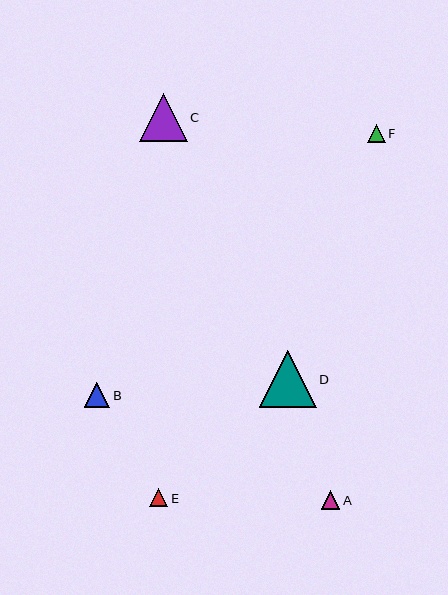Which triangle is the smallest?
Triangle F is the smallest with a size of approximately 18 pixels.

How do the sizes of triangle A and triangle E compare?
Triangle A and triangle E are approximately the same size.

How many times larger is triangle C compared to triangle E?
Triangle C is approximately 2.7 times the size of triangle E.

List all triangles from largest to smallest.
From largest to smallest: D, C, B, A, E, F.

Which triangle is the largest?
Triangle D is the largest with a size of approximately 57 pixels.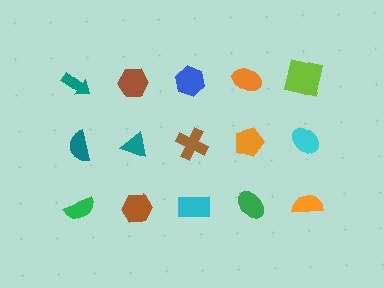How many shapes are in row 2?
5 shapes.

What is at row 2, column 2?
A teal triangle.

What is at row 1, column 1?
A teal arrow.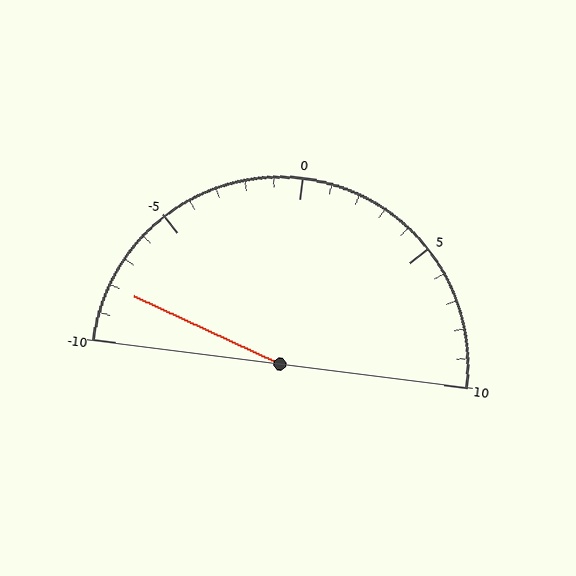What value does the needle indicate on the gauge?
The needle indicates approximately -8.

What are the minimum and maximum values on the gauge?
The gauge ranges from -10 to 10.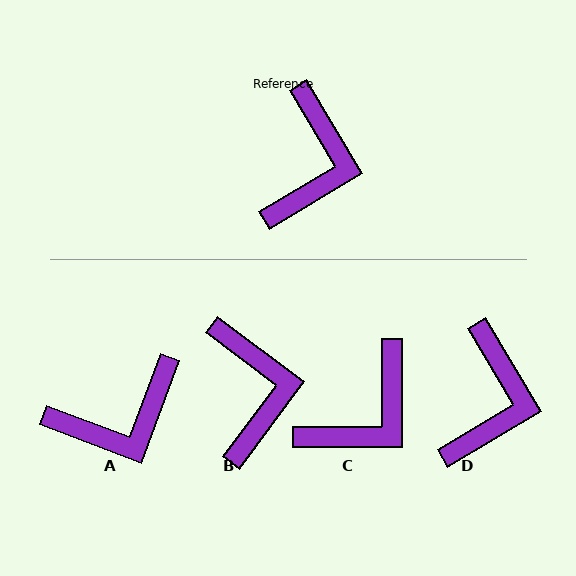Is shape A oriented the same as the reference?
No, it is off by about 52 degrees.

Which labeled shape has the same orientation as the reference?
D.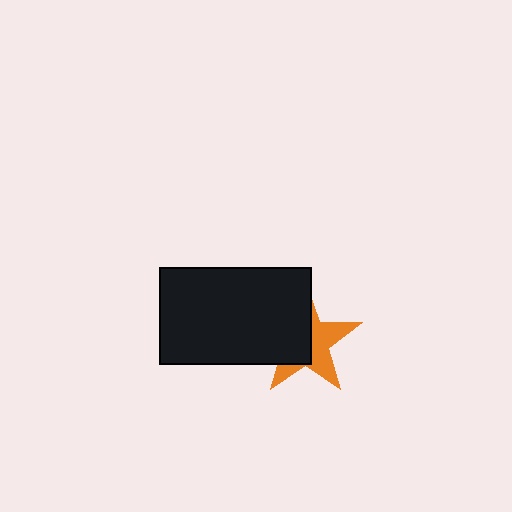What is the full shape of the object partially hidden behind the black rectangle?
The partially hidden object is an orange star.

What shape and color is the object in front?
The object in front is a black rectangle.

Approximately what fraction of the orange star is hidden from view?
Roughly 52% of the orange star is hidden behind the black rectangle.